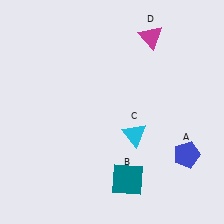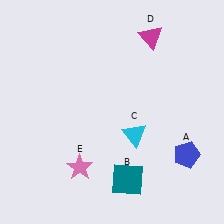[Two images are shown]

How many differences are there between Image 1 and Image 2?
There is 1 difference between the two images.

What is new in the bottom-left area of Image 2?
A pink star (E) was added in the bottom-left area of Image 2.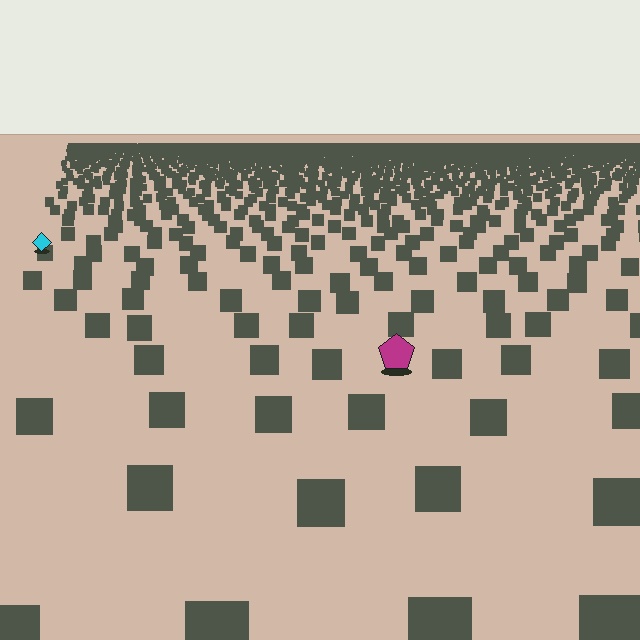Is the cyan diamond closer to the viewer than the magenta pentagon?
No. The magenta pentagon is closer — you can tell from the texture gradient: the ground texture is coarser near it.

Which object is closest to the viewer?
The magenta pentagon is closest. The texture marks near it are larger and more spread out.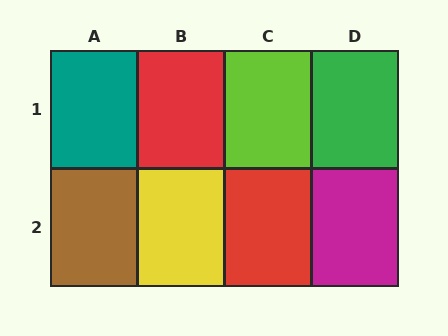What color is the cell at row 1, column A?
Teal.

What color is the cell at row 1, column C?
Lime.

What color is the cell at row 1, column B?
Red.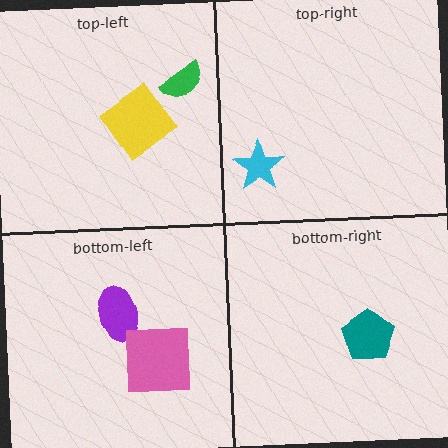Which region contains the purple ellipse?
The bottom-left region.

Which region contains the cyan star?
The top-right region.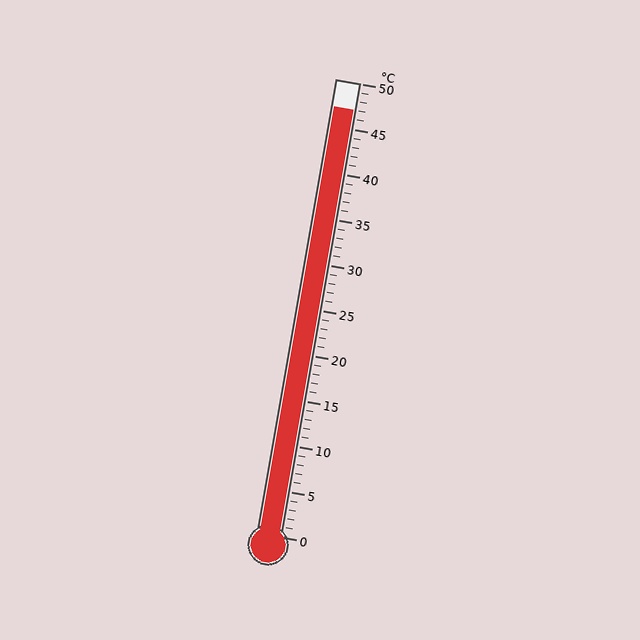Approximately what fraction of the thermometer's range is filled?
The thermometer is filled to approximately 95% of its range.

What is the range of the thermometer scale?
The thermometer scale ranges from 0°C to 50°C.